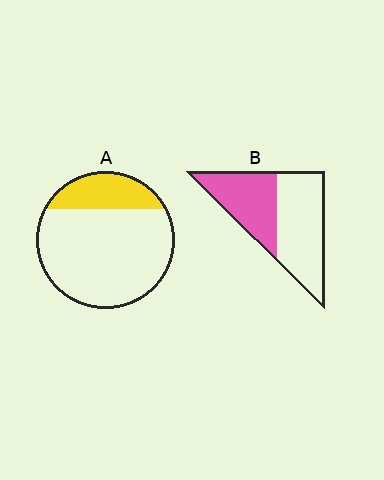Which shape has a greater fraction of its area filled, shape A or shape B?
Shape B.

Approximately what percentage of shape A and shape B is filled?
A is approximately 20% and B is approximately 45%.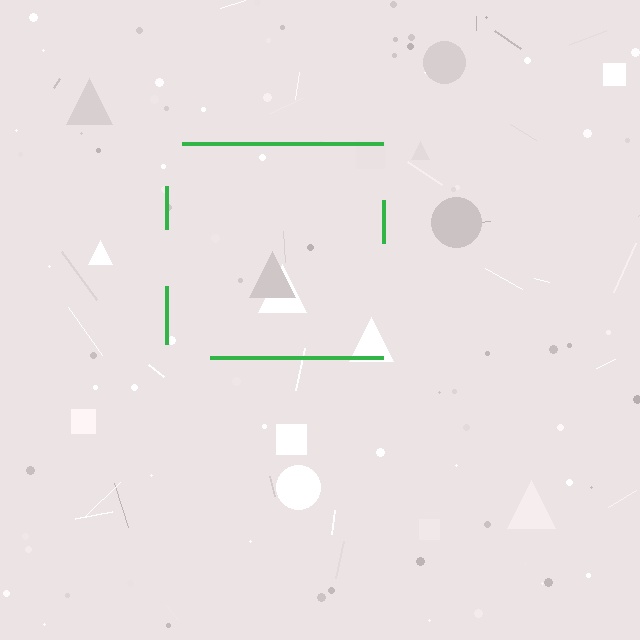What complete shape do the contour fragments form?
The contour fragments form a square.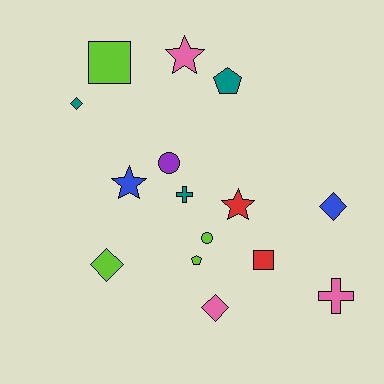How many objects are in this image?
There are 15 objects.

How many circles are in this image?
There are 2 circles.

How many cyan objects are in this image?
There are no cyan objects.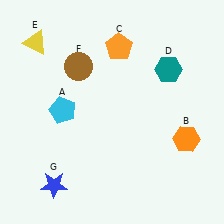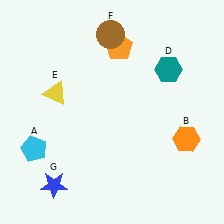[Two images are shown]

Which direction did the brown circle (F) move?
The brown circle (F) moved up.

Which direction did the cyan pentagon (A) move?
The cyan pentagon (A) moved down.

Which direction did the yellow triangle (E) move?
The yellow triangle (E) moved down.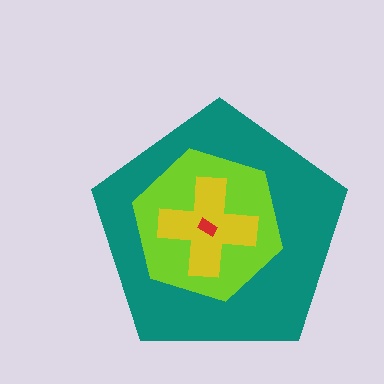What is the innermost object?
The red rectangle.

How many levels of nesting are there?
4.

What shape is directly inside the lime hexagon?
The yellow cross.